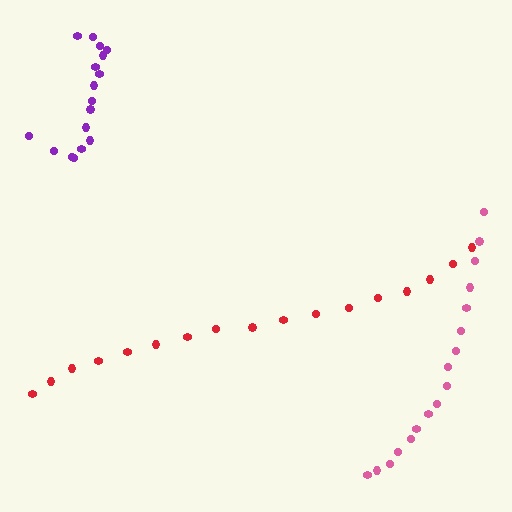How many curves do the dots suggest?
There are 3 distinct paths.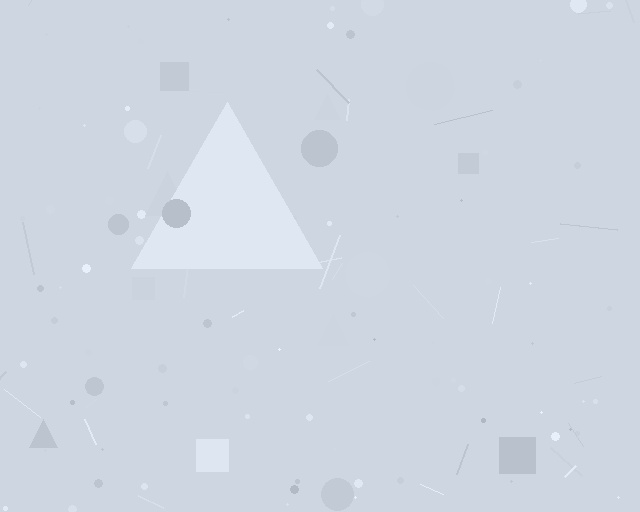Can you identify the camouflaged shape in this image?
The camouflaged shape is a triangle.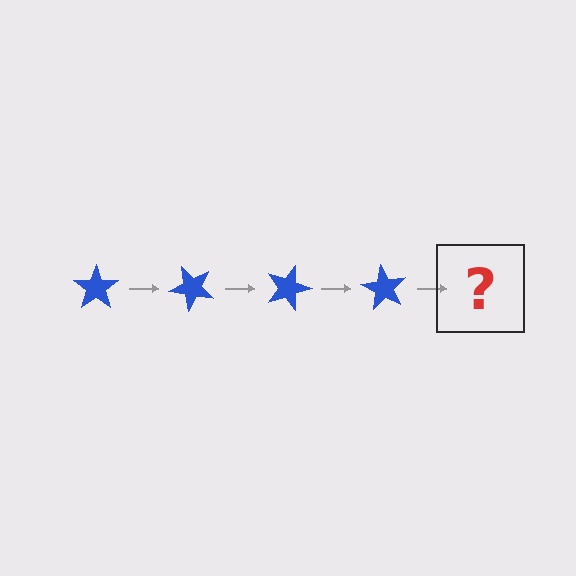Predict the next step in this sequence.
The next step is a blue star rotated 180 degrees.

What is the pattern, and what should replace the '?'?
The pattern is that the star rotates 45 degrees each step. The '?' should be a blue star rotated 180 degrees.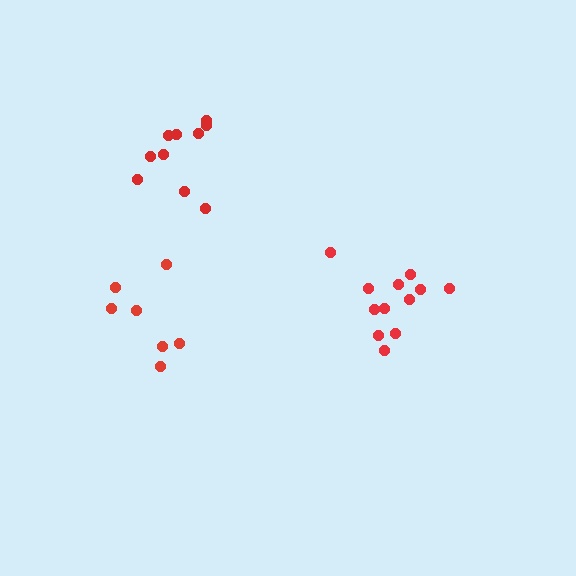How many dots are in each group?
Group 1: 12 dots, Group 2: 7 dots, Group 3: 10 dots (29 total).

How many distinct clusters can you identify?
There are 3 distinct clusters.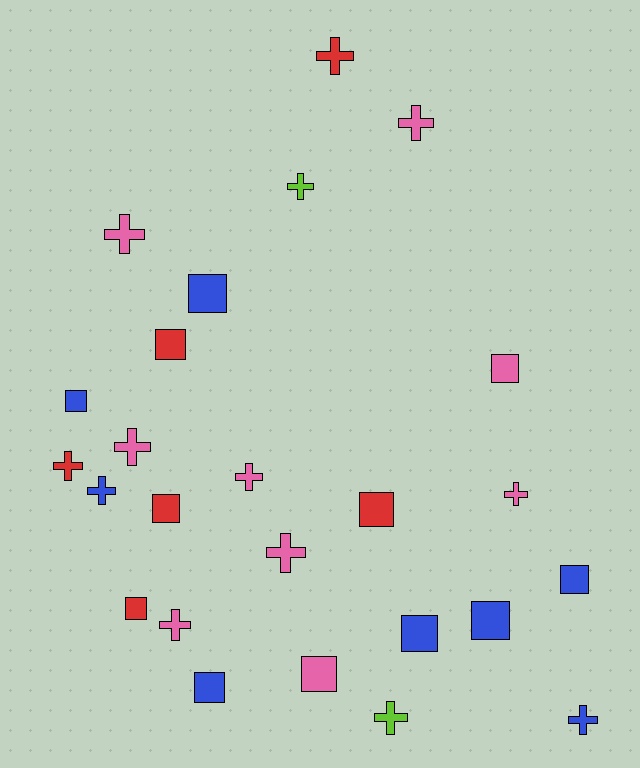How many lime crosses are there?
There are 2 lime crosses.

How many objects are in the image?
There are 25 objects.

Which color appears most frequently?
Pink, with 9 objects.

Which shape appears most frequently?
Cross, with 13 objects.